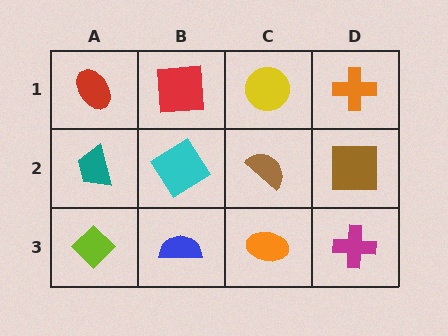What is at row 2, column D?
A brown square.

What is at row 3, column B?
A blue semicircle.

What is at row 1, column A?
A red ellipse.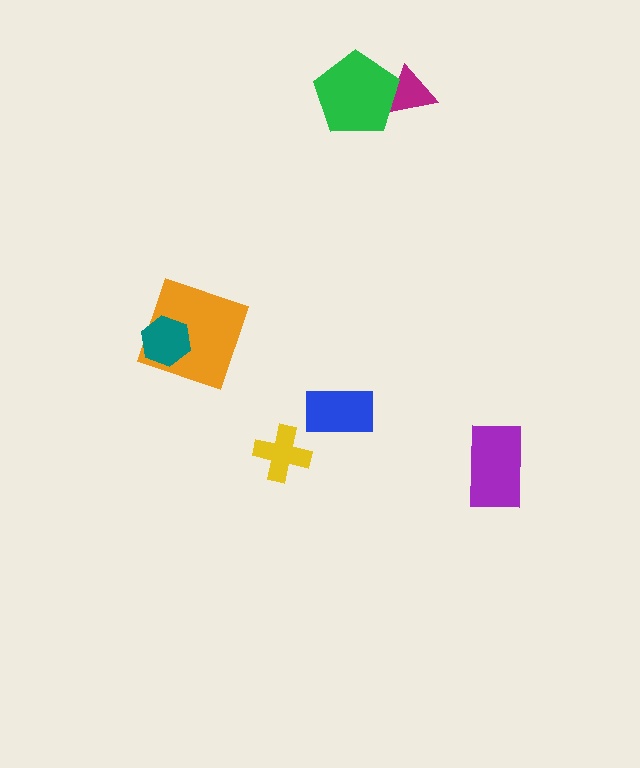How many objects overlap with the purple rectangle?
0 objects overlap with the purple rectangle.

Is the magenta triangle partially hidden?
Yes, it is partially covered by another shape.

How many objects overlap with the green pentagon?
1 object overlaps with the green pentagon.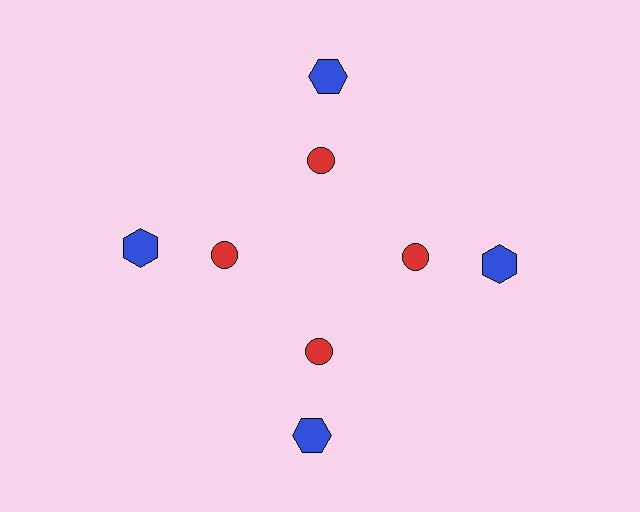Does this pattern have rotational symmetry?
Yes, this pattern has 4-fold rotational symmetry. It looks the same after rotating 90 degrees around the center.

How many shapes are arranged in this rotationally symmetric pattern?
There are 8 shapes, arranged in 4 groups of 2.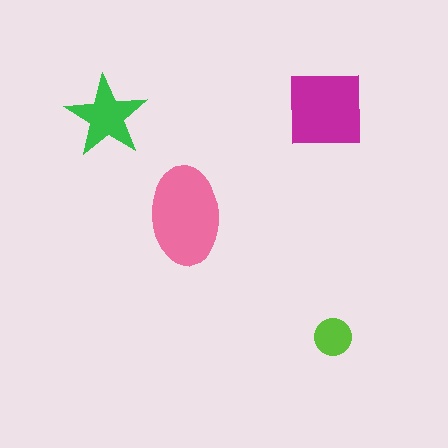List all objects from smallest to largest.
The lime circle, the green star, the magenta square, the pink ellipse.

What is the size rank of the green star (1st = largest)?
3rd.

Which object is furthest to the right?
The lime circle is rightmost.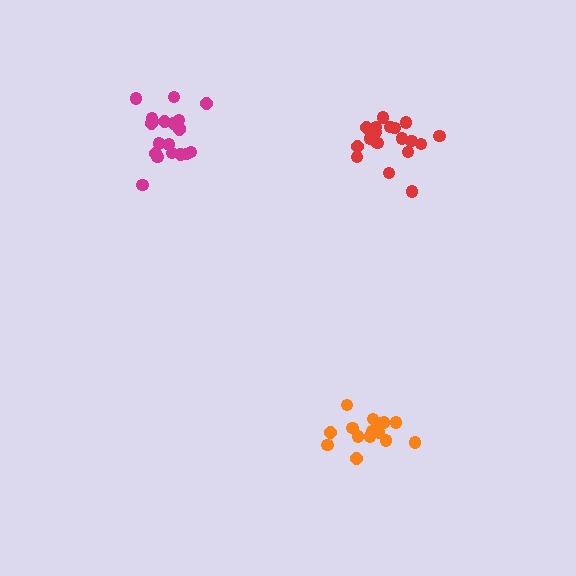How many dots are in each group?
Group 1: 15 dots, Group 2: 19 dots, Group 3: 19 dots (53 total).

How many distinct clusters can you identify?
There are 3 distinct clusters.